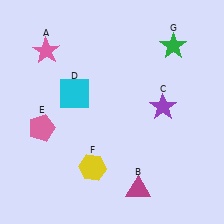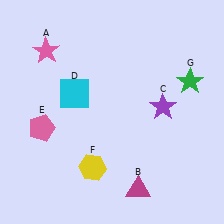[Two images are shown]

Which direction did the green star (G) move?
The green star (G) moved down.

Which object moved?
The green star (G) moved down.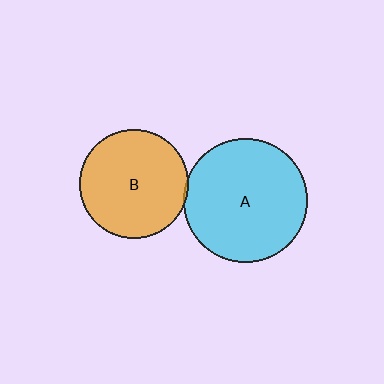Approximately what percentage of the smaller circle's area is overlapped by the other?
Approximately 5%.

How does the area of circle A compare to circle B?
Approximately 1.3 times.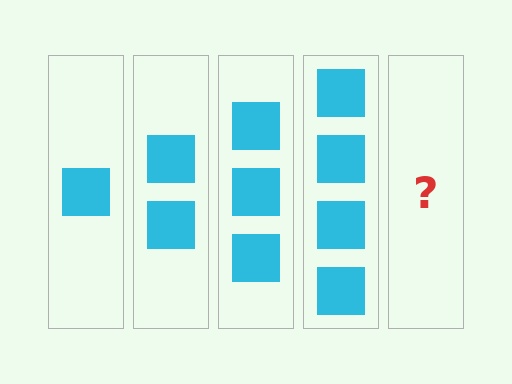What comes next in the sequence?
The next element should be 5 squares.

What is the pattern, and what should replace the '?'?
The pattern is that each step adds one more square. The '?' should be 5 squares.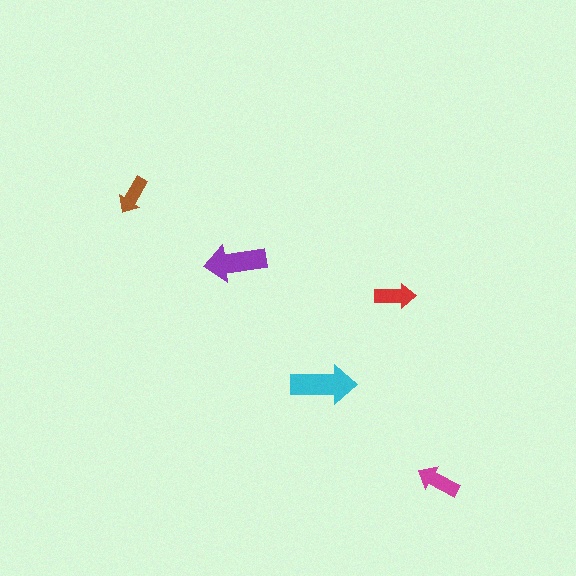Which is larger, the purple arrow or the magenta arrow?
The purple one.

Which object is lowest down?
The magenta arrow is bottommost.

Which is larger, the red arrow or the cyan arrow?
The cyan one.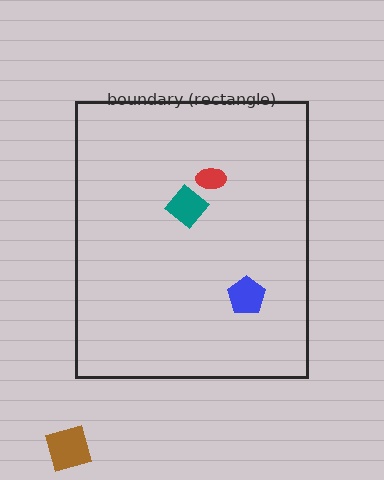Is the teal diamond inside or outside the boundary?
Inside.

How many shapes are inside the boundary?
3 inside, 1 outside.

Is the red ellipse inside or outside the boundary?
Inside.